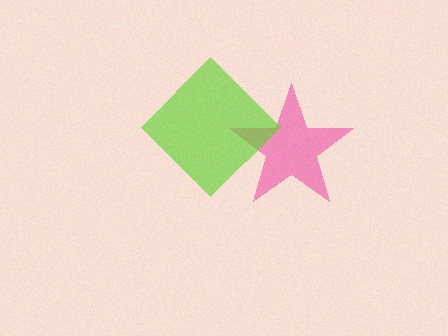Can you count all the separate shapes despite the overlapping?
Yes, there are 2 separate shapes.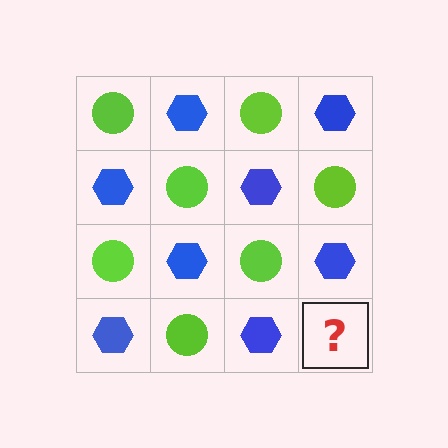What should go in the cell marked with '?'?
The missing cell should contain a lime circle.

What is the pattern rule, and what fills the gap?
The rule is that it alternates lime circle and blue hexagon in a checkerboard pattern. The gap should be filled with a lime circle.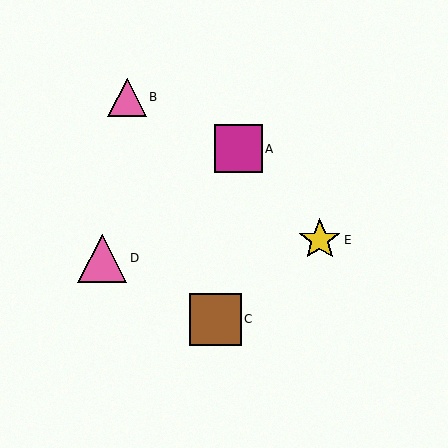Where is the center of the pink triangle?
The center of the pink triangle is at (102, 259).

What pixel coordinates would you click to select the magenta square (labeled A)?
Click at (238, 149) to select the magenta square A.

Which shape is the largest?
The brown square (labeled C) is the largest.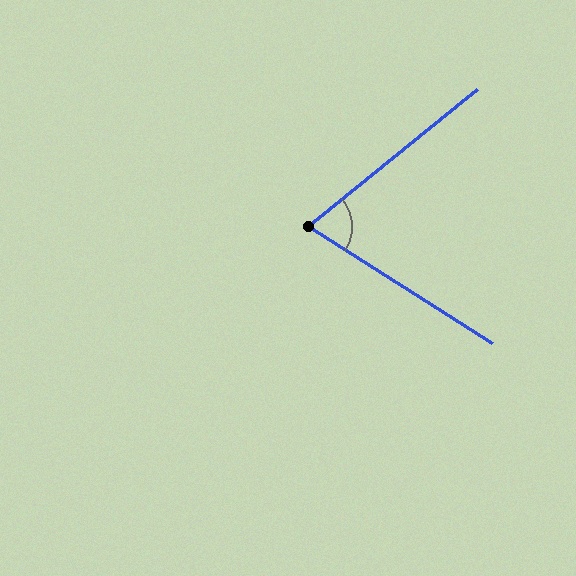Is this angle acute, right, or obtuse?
It is acute.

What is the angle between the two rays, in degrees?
Approximately 71 degrees.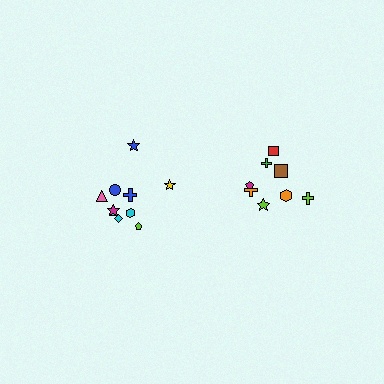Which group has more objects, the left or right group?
The left group.